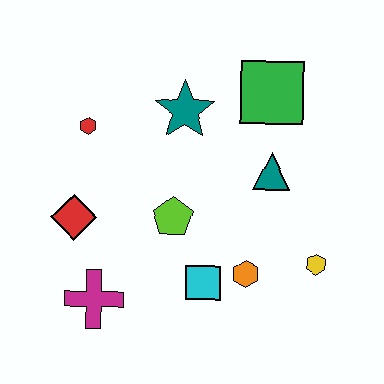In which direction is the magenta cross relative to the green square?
The magenta cross is below the green square.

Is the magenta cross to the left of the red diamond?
No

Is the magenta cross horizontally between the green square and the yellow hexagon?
No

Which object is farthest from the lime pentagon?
The green square is farthest from the lime pentagon.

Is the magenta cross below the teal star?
Yes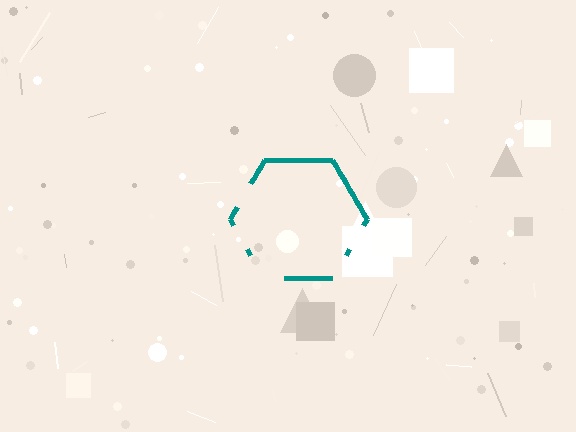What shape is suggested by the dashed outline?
The dashed outline suggests a hexagon.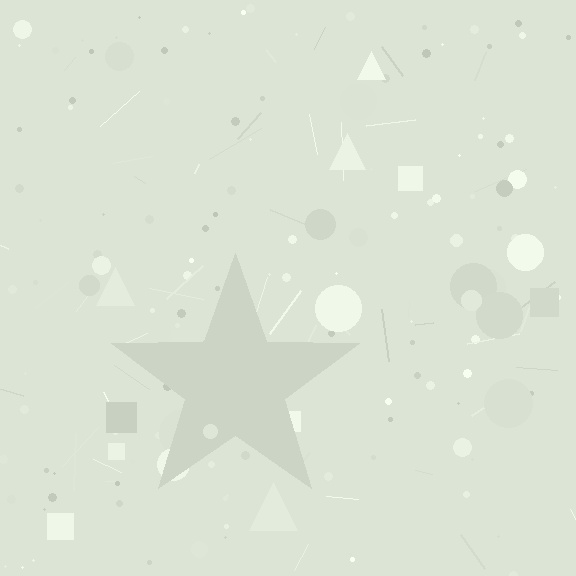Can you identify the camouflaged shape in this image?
The camouflaged shape is a star.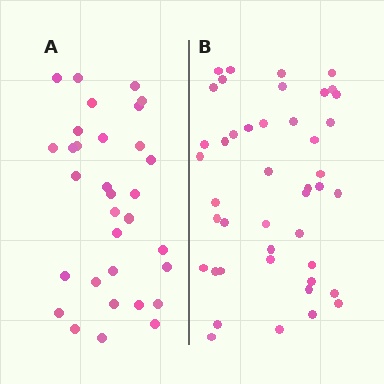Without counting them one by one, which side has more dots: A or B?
Region B (the right region) has more dots.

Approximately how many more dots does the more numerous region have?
Region B has roughly 12 or so more dots than region A.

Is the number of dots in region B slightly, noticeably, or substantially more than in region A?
Region B has noticeably more, but not dramatically so. The ratio is roughly 1.4 to 1.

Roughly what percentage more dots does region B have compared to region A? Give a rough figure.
About 40% more.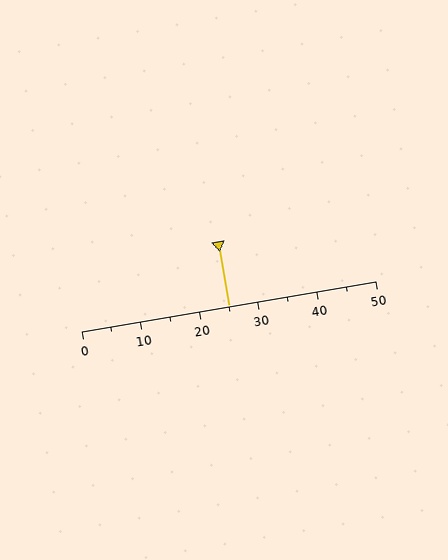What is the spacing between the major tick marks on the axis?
The major ticks are spaced 10 apart.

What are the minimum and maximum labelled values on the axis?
The axis runs from 0 to 50.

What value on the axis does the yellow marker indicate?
The marker indicates approximately 25.